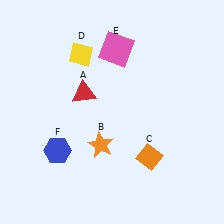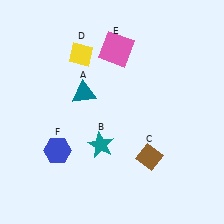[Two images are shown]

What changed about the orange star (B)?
In Image 1, B is orange. In Image 2, it changed to teal.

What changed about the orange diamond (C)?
In Image 1, C is orange. In Image 2, it changed to brown.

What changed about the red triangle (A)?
In Image 1, A is red. In Image 2, it changed to teal.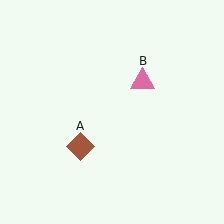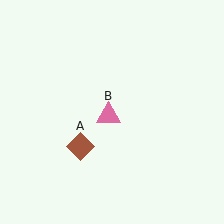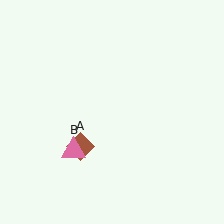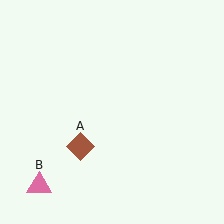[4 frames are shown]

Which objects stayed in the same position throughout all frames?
Brown diamond (object A) remained stationary.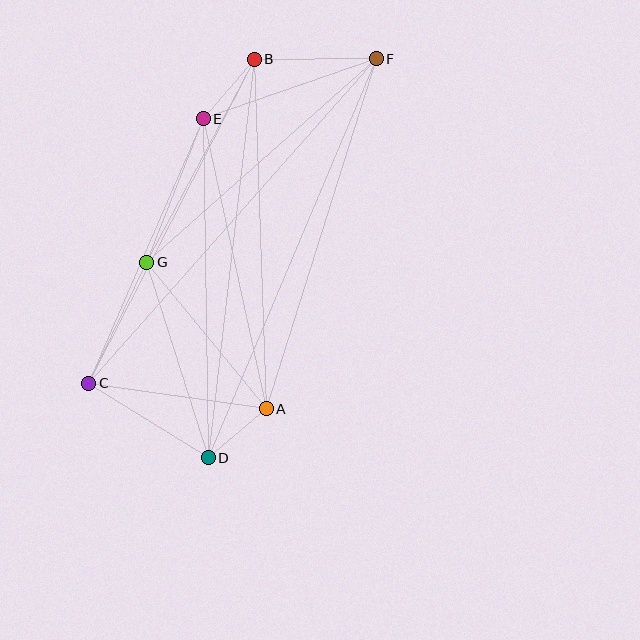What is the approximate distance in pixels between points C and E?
The distance between C and E is approximately 288 pixels.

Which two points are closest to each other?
Points A and D are closest to each other.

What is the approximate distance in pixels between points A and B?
The distance between A and B is approximately 350 pixels.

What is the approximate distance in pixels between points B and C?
The distance between B and C is approximately 363 pixels.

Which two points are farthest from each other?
Points C and F are farthest from each other.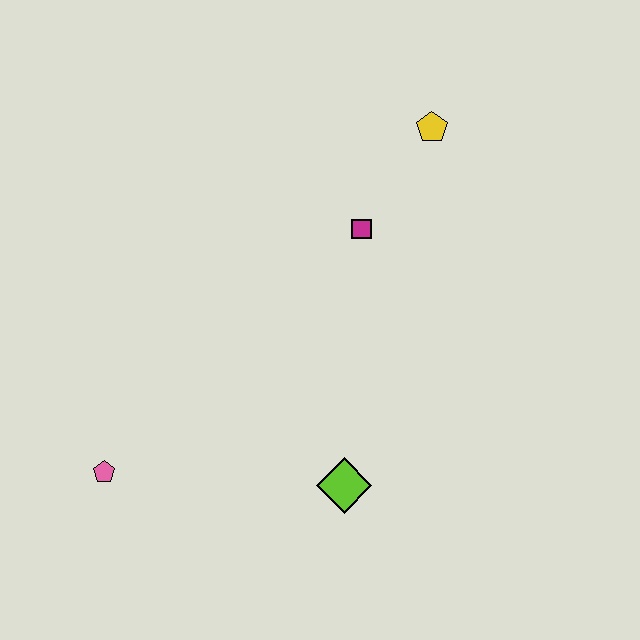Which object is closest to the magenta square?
The yellow pentagon is closest to the magenta square.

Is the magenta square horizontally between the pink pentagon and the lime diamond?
No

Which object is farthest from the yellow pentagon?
The pink pentagon is farthest from the yellow pentagon.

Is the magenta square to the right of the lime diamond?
Yes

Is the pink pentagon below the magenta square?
Yes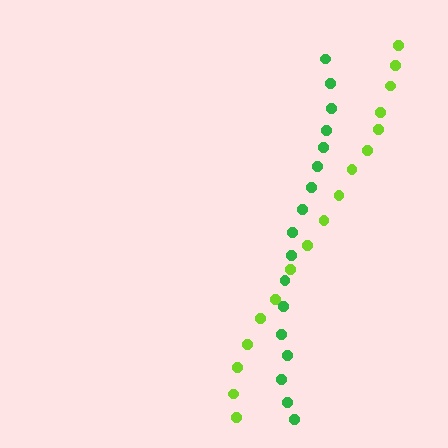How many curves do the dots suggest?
There are 2 distinct paths.